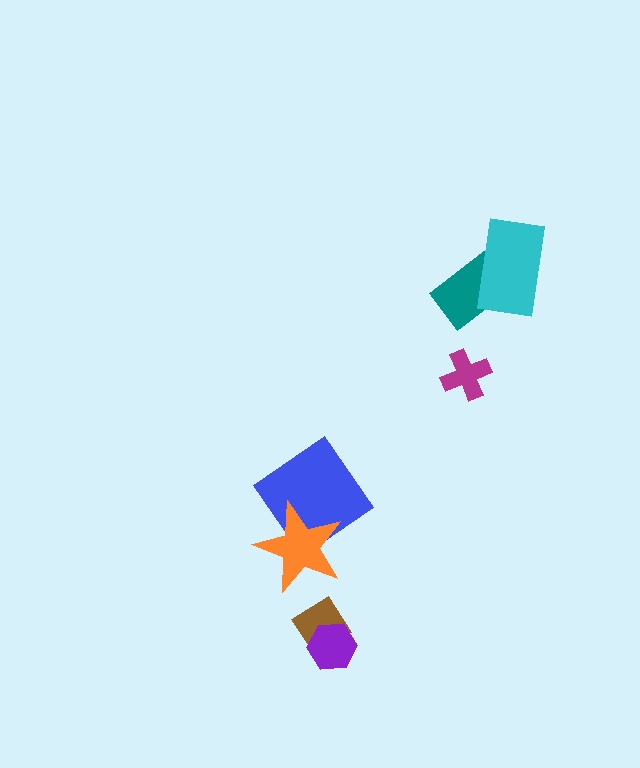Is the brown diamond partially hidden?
Yes, it is partially covered by another shape.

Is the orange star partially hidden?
No, no other shape covers it.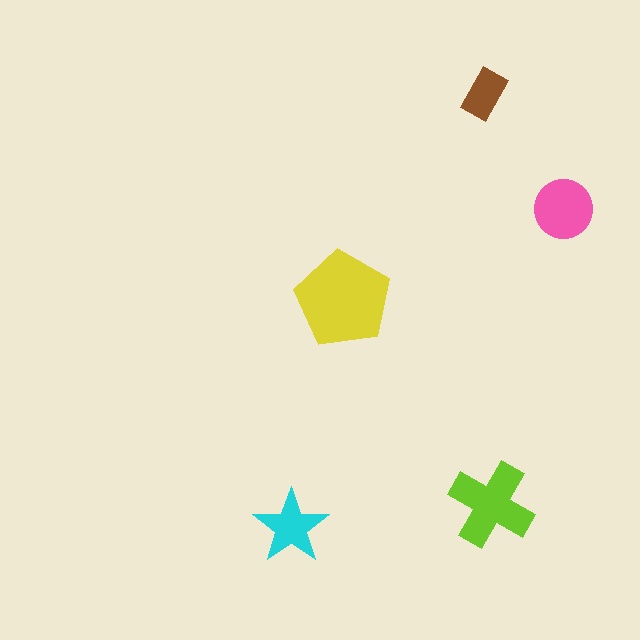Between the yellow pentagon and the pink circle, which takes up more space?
The yellow pentagon.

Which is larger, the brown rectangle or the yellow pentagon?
The yellow pentagon.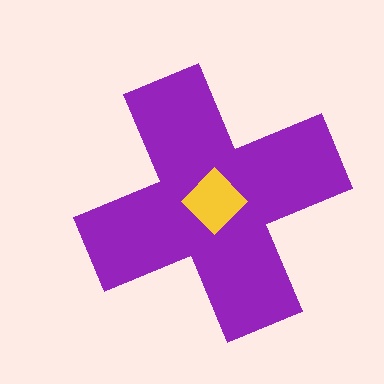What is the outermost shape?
The purple cross.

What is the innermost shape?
The yellow diamond.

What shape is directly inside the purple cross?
The yellow diamond.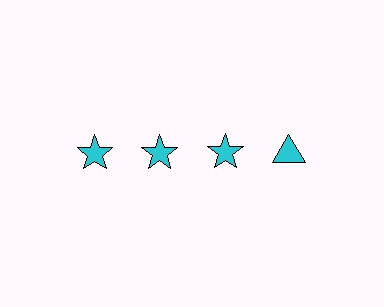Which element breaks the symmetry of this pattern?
The cyan triangle in the top row, second from right column breaks the symmetry. All other shapes are cyan stars.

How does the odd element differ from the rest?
It has a different shape: triangle instead of star.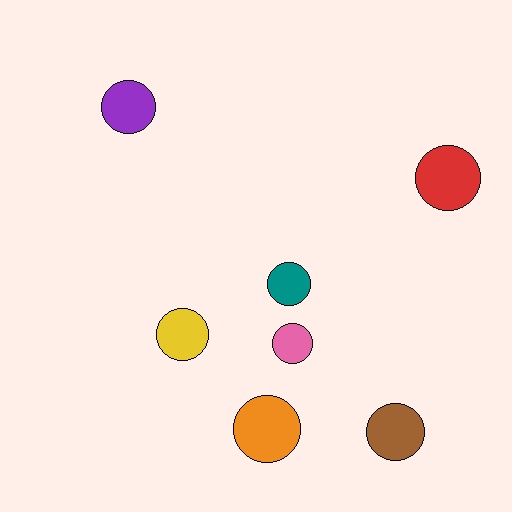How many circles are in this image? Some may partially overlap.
There are 7 circles.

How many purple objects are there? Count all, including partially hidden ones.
There is 1 purple object.